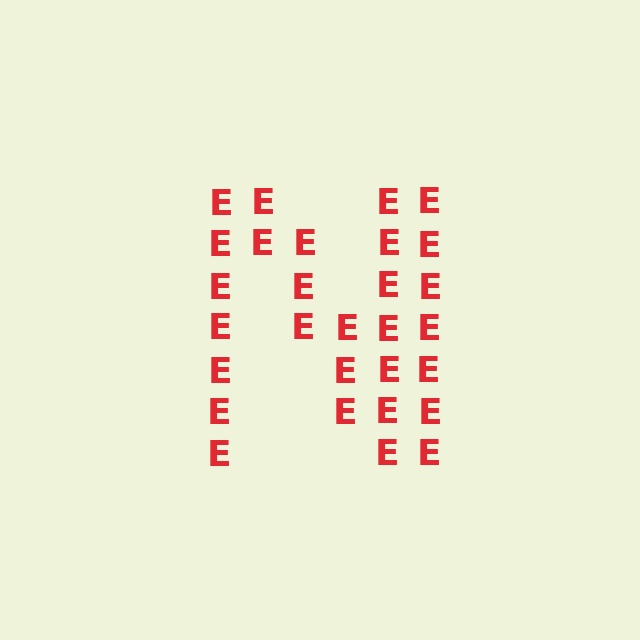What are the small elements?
The small elements are letter E's.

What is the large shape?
The large shape is the letter N.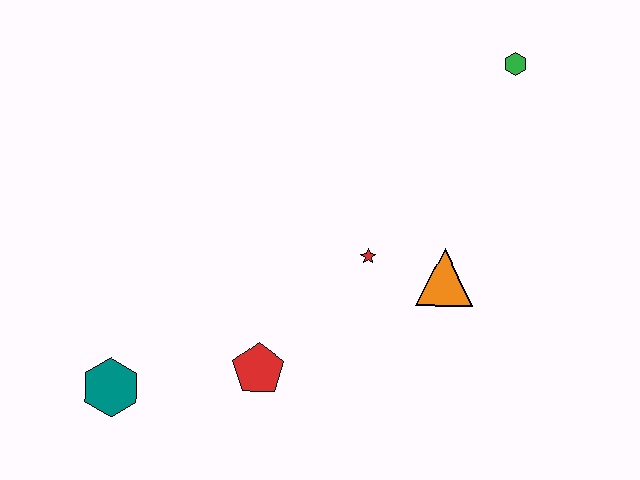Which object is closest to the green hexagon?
The orange triangle is closest to the green hexagon.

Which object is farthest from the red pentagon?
The green hexagon is farthest from the red pentagon.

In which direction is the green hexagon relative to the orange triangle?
The green hexagon is above the orange triangle.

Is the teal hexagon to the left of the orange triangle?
Yes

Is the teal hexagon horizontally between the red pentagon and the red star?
No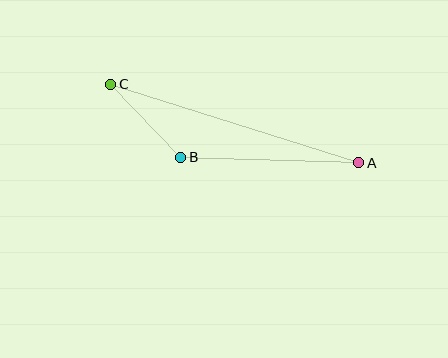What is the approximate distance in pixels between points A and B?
The distance between A and B is approximately 178 pixels.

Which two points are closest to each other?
Points B and C are closest to each other.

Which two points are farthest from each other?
Points A and C are farthest from each other.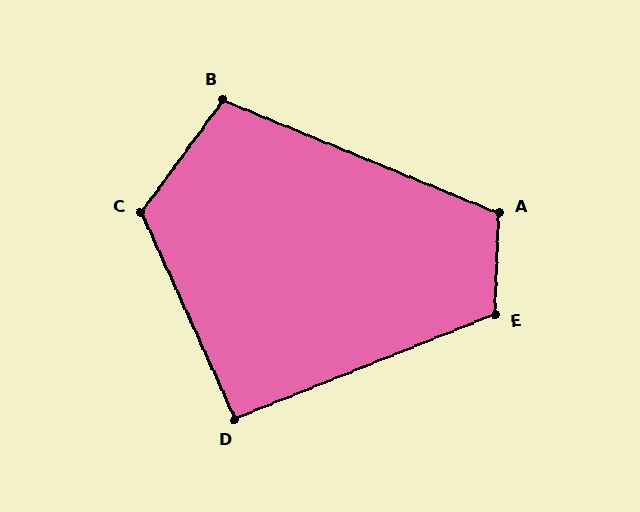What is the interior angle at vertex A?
Approximately 110 degrees (obtuse).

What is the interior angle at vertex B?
Approximately 104 degrees (obtuse).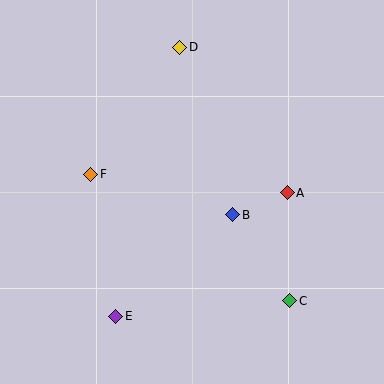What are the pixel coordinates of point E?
Point E is at (116, 316).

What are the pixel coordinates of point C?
Point C is at (290, 301).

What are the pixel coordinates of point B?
Point B is at (233, 215).